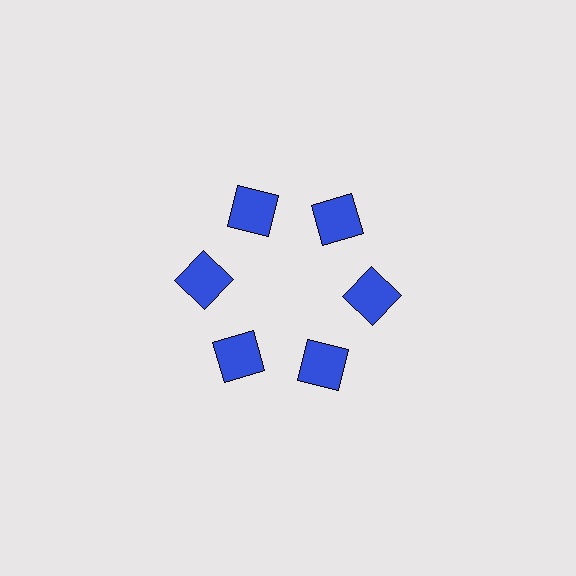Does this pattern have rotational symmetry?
Yes, this pattern has 6-fold rotational symmetry. It looks the same after rotating 60 degrees around the center.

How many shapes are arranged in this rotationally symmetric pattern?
There are 6 shapes, arranged in 6 groups of 1.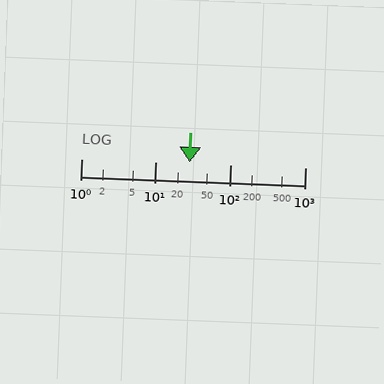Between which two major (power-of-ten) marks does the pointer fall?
The pointer is between 10 and 100.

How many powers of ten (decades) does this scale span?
The scale spans 3 decades, from 1 to 1000.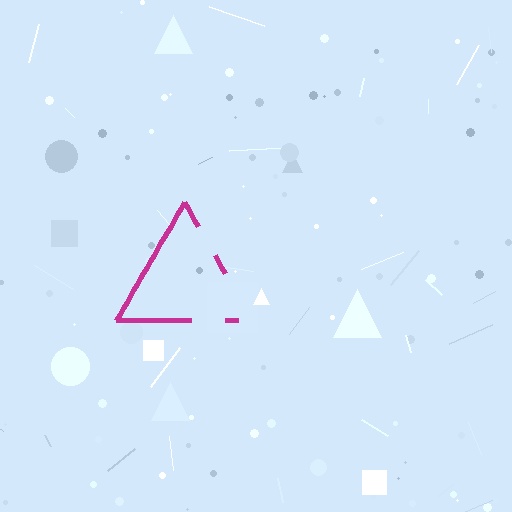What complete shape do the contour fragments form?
The contour fragments form a triangle.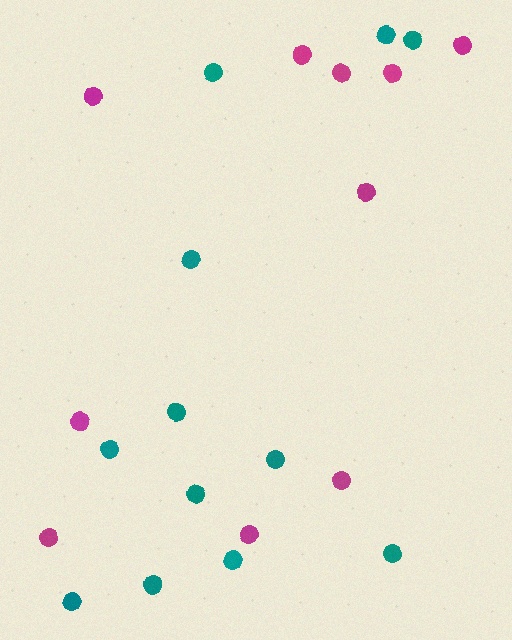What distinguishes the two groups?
There are 2 groups: one group of magenta circles (10) and one group of teal circles (12).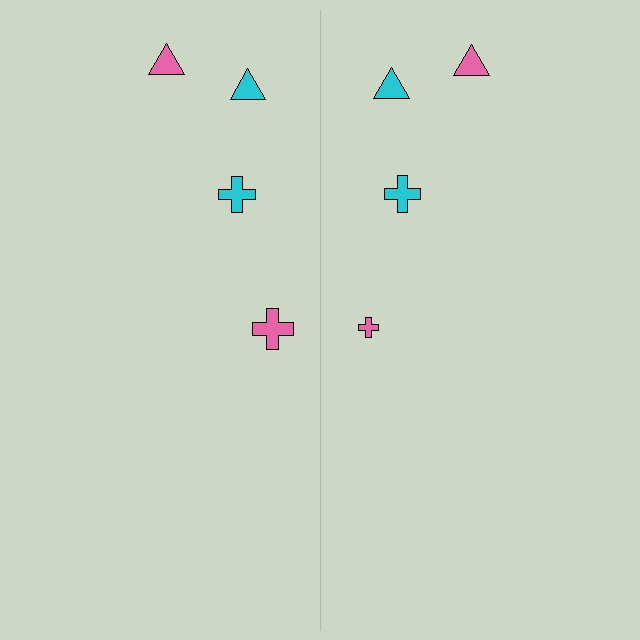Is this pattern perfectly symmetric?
No, the pattern is not perfectly symmetric. The pink cross on the right side has a different size than its mirror counterpart.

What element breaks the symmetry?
The pink cross on the right side has a different size than its mirror counterpart.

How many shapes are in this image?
There are 8 shapes in this image.